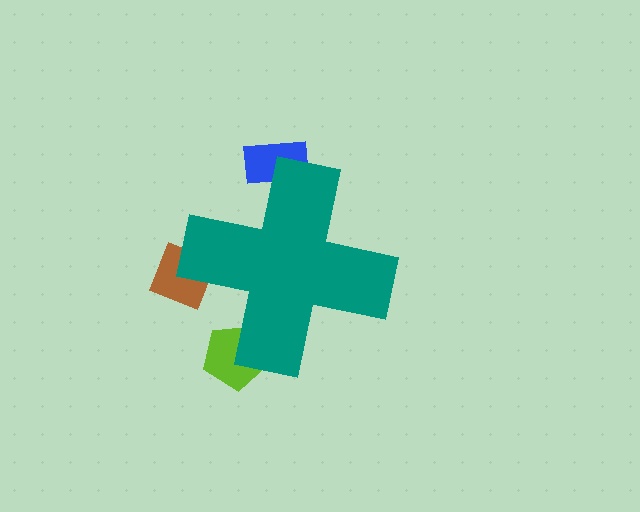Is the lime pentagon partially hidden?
Yes, the lime pentagon is partially hidden behind the teal cross.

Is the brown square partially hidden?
Yes, the brown square is partially hidden behind the teal cross.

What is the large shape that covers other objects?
A teal cross.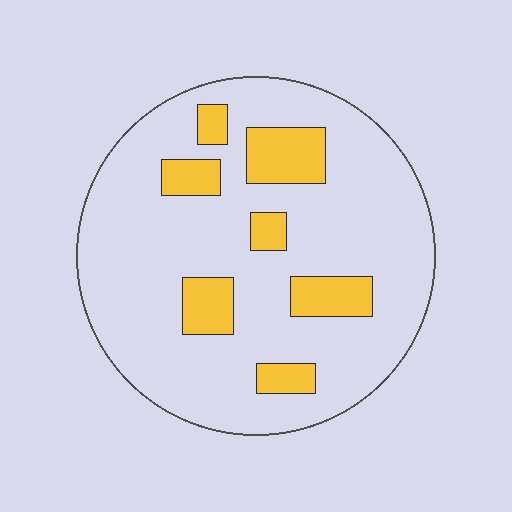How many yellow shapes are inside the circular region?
7.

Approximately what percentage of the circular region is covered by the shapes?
Approximately 15%.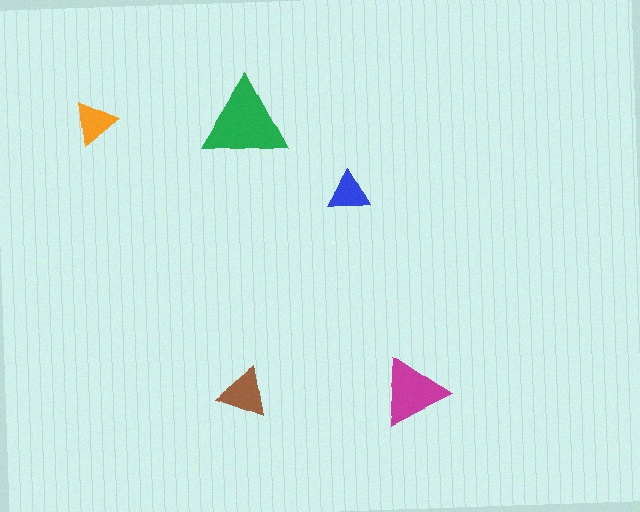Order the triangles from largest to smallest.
the green one, the magenta one, the brown one, the orange one, the blue one.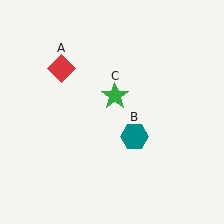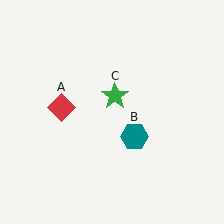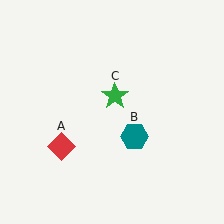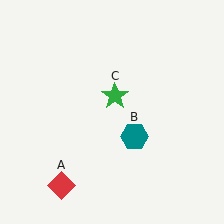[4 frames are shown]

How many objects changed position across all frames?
1 object changed position: red diamond (object A).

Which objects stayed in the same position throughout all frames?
Teal hexagon (object B) and green star (object C) remained stationary.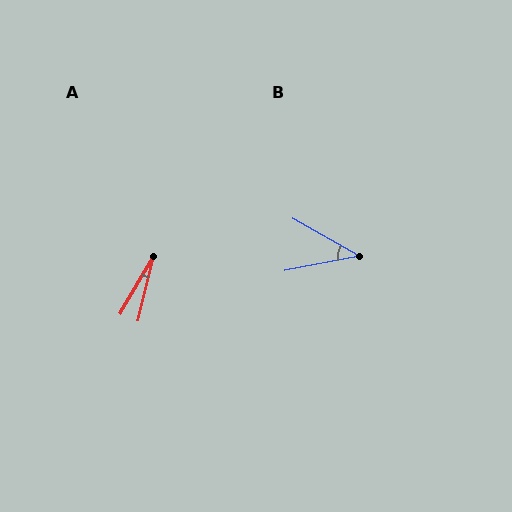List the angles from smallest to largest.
A (17°), B (40°).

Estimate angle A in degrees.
Approximately 17 degrees.